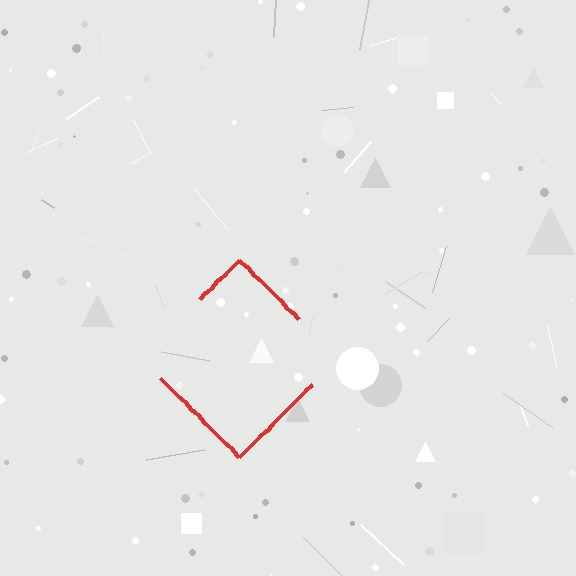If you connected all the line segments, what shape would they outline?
They would outline a diamond.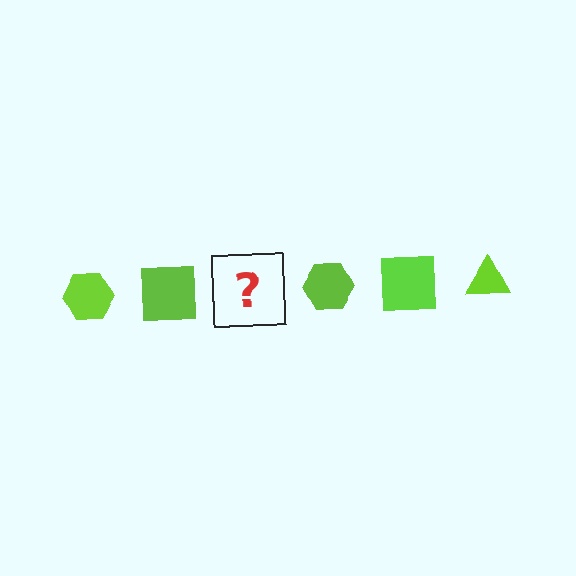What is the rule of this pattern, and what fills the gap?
The rule is that the pattern cycles through hexagon, square, triangle shapes in lime. The gap should be filled with a lime triangle.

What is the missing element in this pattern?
The missing element is a lime triangle.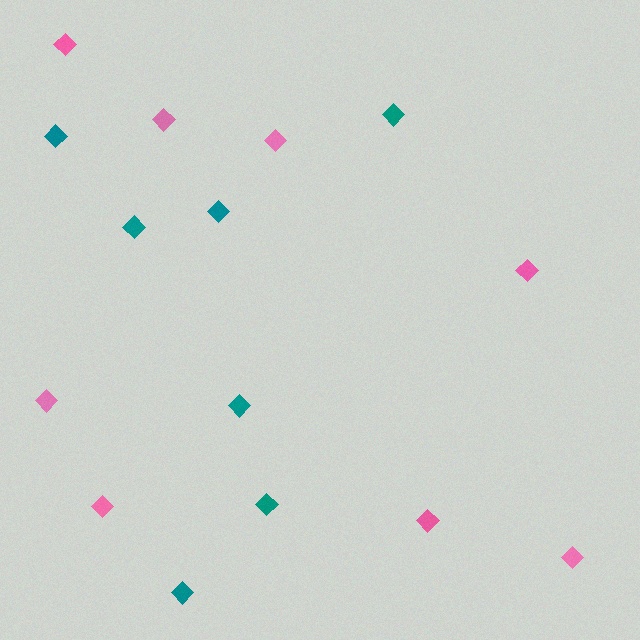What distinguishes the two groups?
There are 2 groups: one group of teal diamonds (7) and one group of pink diamonds (8).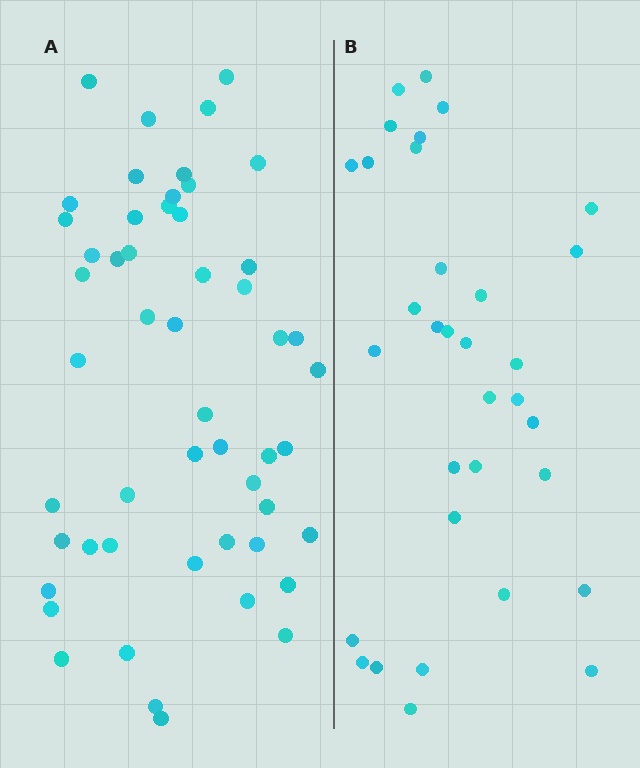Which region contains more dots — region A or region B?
Region A (the left region) has more dots.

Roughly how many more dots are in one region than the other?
Region A has approximately 20 more dots than region B.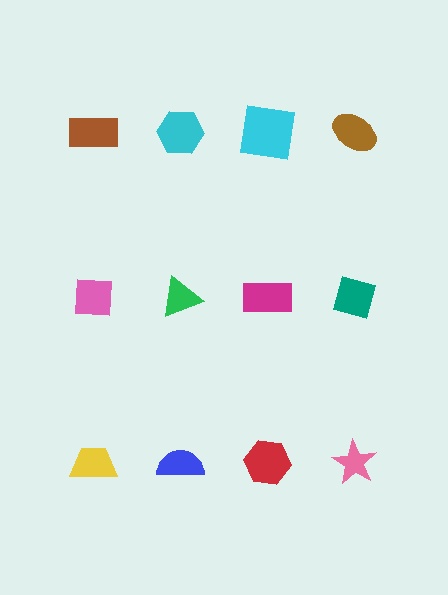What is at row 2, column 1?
A pink square.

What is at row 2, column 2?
A green triangle.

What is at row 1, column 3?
A cyan square.